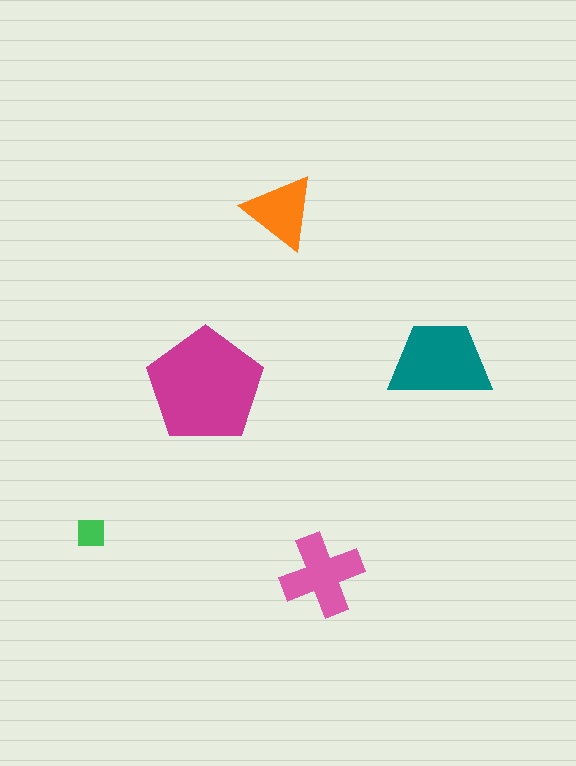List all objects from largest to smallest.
The magenta pentagon, the teal trapezoid, the pink cross, the orange triangle, the green square.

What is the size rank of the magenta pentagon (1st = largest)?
1st.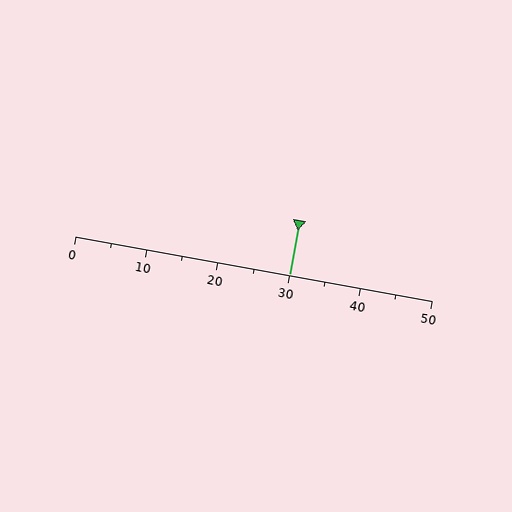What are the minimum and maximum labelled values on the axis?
The axis runs from 0 to 50.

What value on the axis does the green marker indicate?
The marker indicates approximately 30.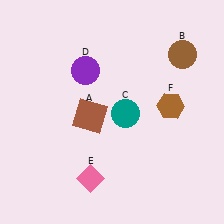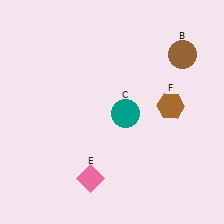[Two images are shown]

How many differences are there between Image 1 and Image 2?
There are 2 differences between the two images.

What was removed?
The brown square (A), the purple circle (D) were removed in Image 2.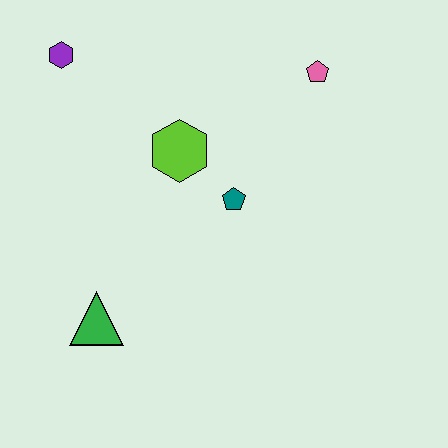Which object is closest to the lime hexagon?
The teal pentagon is closest to the lime hexagon.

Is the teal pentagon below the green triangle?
No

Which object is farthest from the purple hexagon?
The green triangle is farthest from the purple hexagon.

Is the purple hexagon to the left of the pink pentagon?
Yes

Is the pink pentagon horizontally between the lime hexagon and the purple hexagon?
No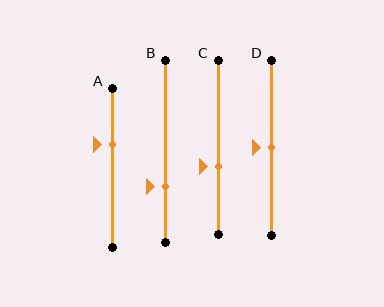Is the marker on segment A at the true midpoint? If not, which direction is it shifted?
No, the marker on segment A is shifted upward by about 14% of the segment length.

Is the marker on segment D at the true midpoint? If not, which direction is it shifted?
Yes, the marker on segment D is at the true midpoint.